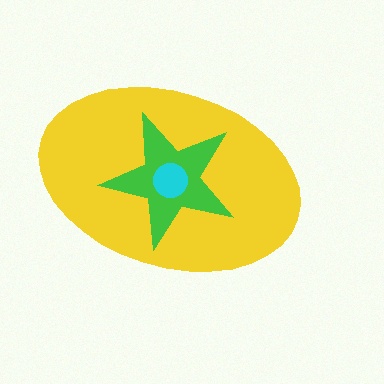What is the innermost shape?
The cyan circle.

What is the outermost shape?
The yellow ellipse.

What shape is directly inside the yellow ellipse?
The green star.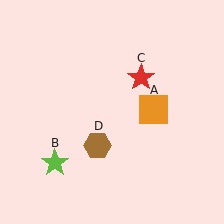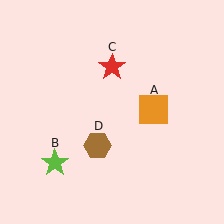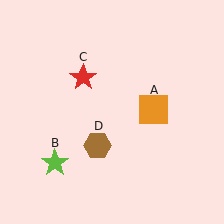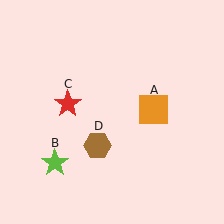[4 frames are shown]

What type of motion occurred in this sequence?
The red star (object C) rotated counterclockwise around the center of the scene.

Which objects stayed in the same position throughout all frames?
Orange square (object A) and lime star (object B) and brown hexagon (object D) remained stationary.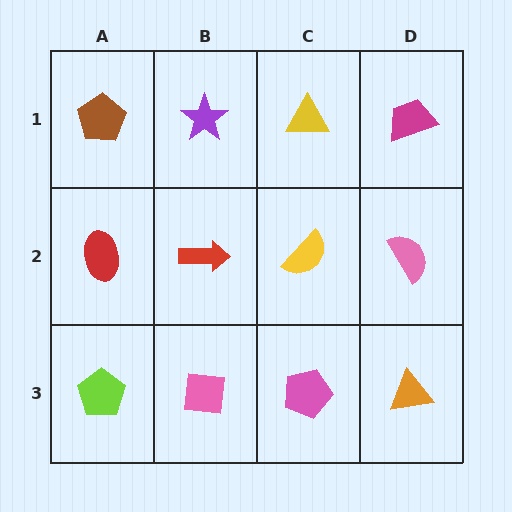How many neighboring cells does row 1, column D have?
2.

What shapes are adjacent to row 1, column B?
A red arrow (row 2, column B), a brown pentagon (row 1, column A), a yellow triangle (row 1, column C).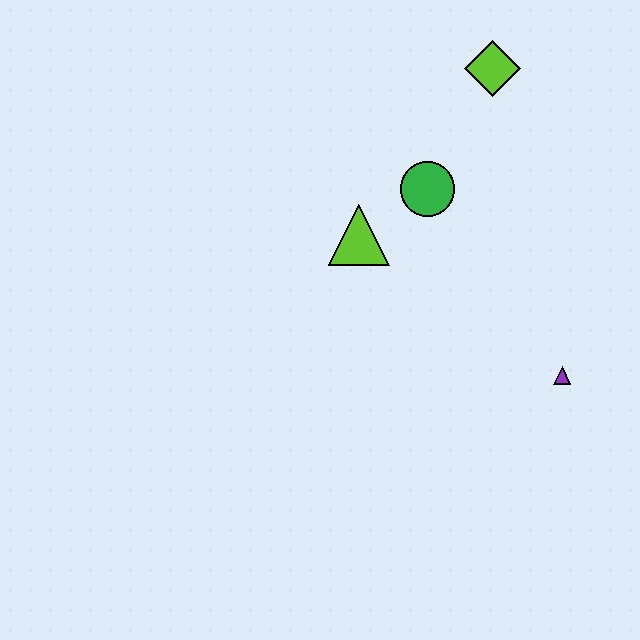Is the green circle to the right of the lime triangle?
Yes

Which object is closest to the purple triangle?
The green circle is closest to the purple triangle.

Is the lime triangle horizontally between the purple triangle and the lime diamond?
No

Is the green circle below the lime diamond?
Yes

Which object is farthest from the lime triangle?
The purple triangle is farthest from the lime triangle.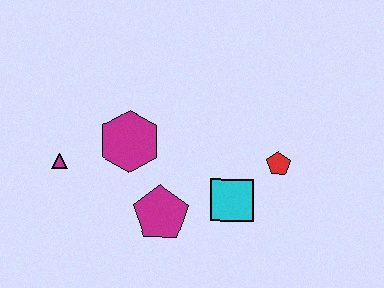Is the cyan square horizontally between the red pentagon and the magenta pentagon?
Yes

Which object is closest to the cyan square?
The red pentagon is closest to the cyan square.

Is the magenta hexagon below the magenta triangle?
No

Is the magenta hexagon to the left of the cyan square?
Yes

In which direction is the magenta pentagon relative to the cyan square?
The magenta pentagon is to the left of the cyan square.